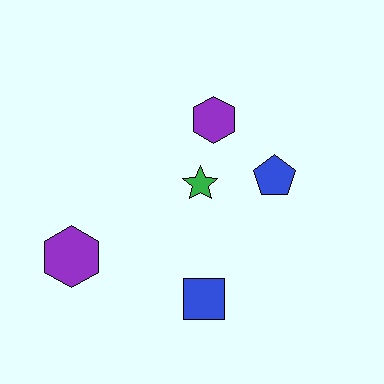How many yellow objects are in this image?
There are no yellow objects.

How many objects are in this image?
There are 5 objects.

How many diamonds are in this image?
There are no diamonds.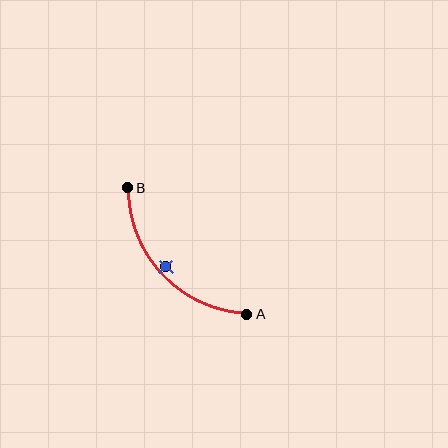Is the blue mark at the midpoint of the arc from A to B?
No — the blue mark does not lie on the arc at all. It sits slightly inside the curve.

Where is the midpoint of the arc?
The arc midpoint is the point on the curve farthest from the straight line joining A and B. It sits below and to the left of that line.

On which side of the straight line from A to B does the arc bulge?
The arc bulges below and to the left of the straight line connecting A and B.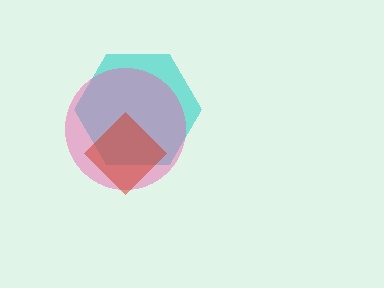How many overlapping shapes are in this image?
There are 3 overlapping shapes in the image.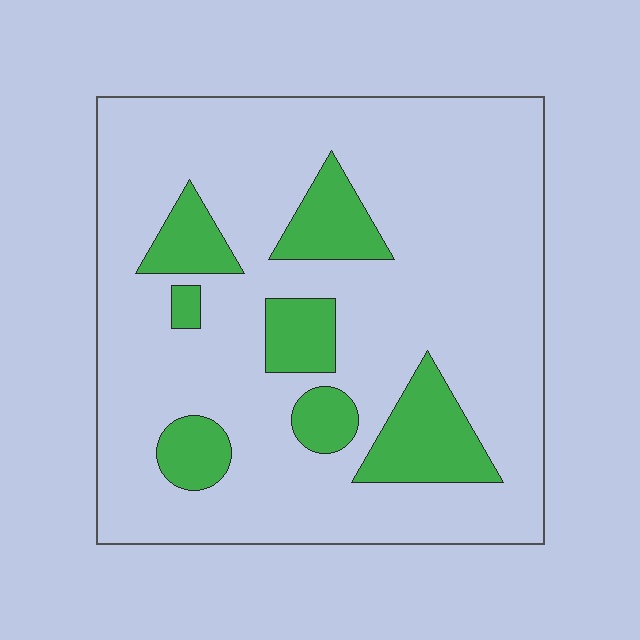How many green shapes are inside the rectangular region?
7.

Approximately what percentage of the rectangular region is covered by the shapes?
Approximately 20%.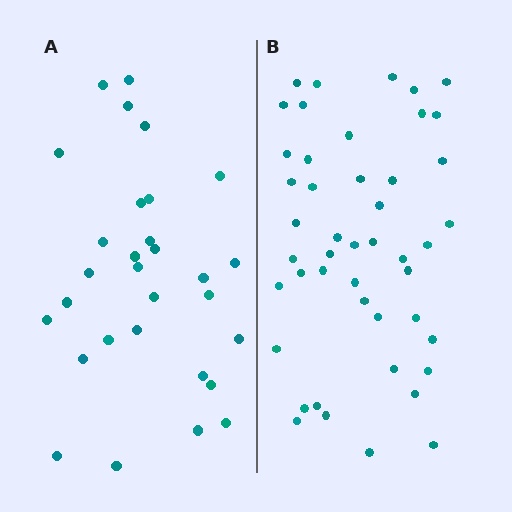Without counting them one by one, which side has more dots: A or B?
Region B (the right region) has more dots.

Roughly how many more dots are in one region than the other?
Region B has approximately 15 more dots than region A.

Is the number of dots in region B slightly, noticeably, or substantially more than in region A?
Region B has substantially more. The ratio is roughly 1.5 to 1.